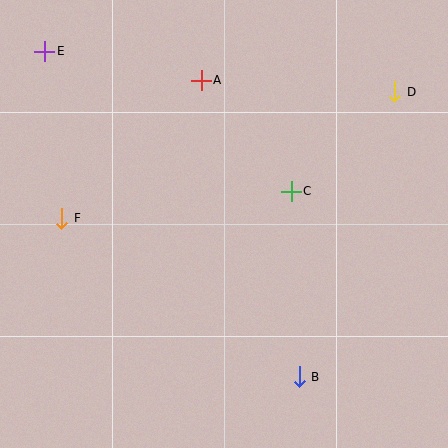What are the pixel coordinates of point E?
Point E is at (45, 51).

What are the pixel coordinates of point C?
Point C is at (291, 191).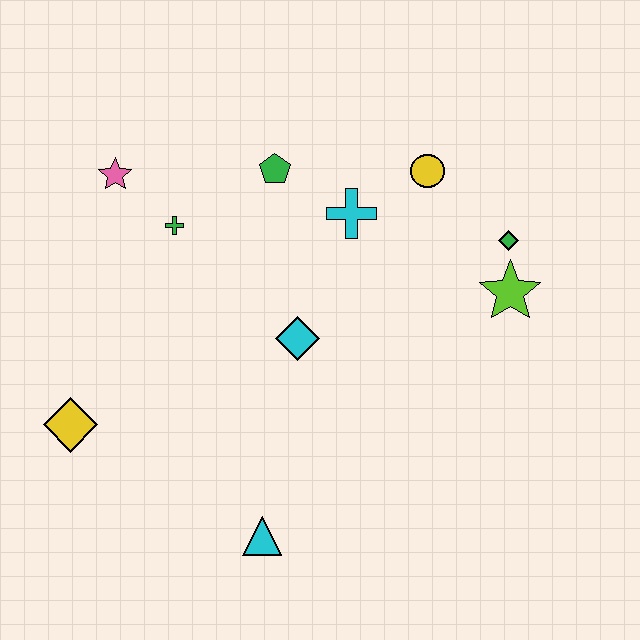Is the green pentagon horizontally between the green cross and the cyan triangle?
No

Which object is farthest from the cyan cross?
The yellow diamond is farthest from the cyan cross.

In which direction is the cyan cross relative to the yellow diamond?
The cyan cross is to the right of the yellow diamond.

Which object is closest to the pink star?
The green cross is closest to the pink star.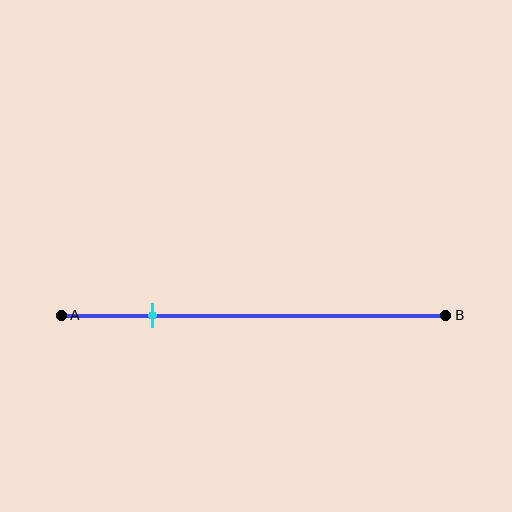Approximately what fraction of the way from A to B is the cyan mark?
The cyan mark is approximately 25% of the way from A to B.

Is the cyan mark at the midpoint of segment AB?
No, the mark is at about 25% from A, not at the 50% midpoint.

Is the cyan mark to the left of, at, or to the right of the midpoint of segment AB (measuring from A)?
The cyan mark is to the left of the midpoint of segment AB.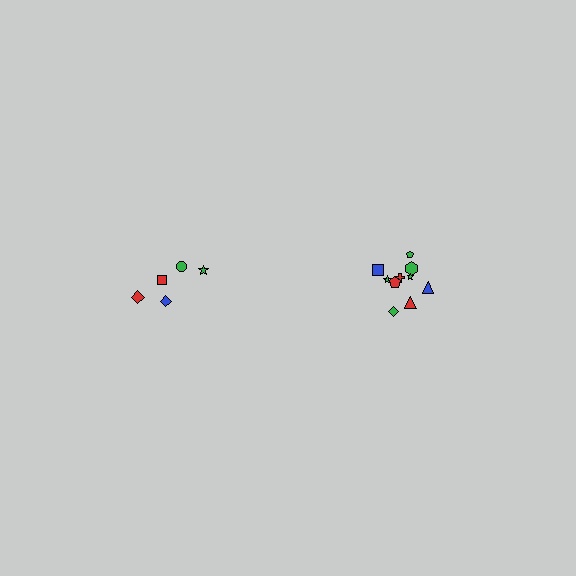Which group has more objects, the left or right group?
The right group.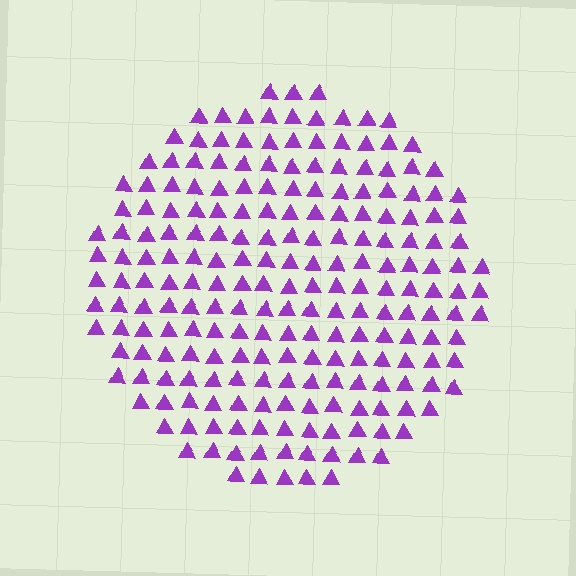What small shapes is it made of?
It is made of small triangles.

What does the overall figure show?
The overall figure shows a circle.